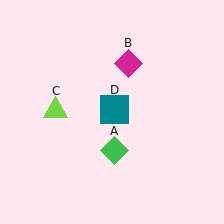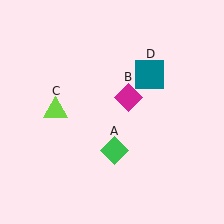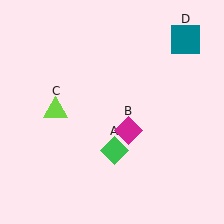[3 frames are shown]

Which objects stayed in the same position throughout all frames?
Green diamond (object A) and lime triangle (object C) remained stationary.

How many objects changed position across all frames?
2 objects changed position: magenta diamond (object B), teal square (object D).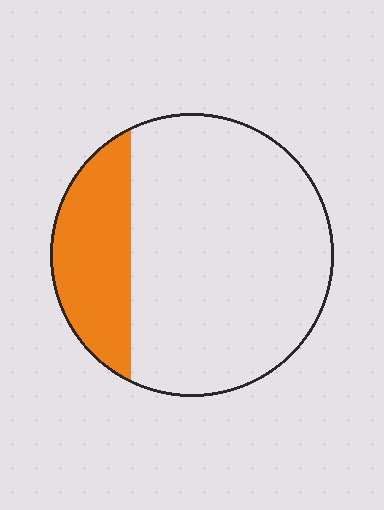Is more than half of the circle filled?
No.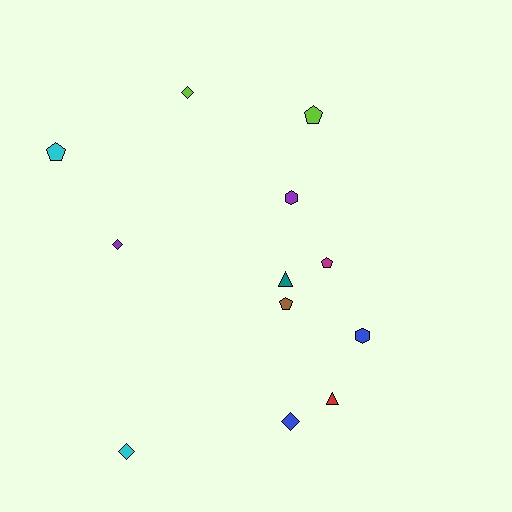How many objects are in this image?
There are 12 objects.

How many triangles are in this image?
There are 2 triangles.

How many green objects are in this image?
There are no green objects.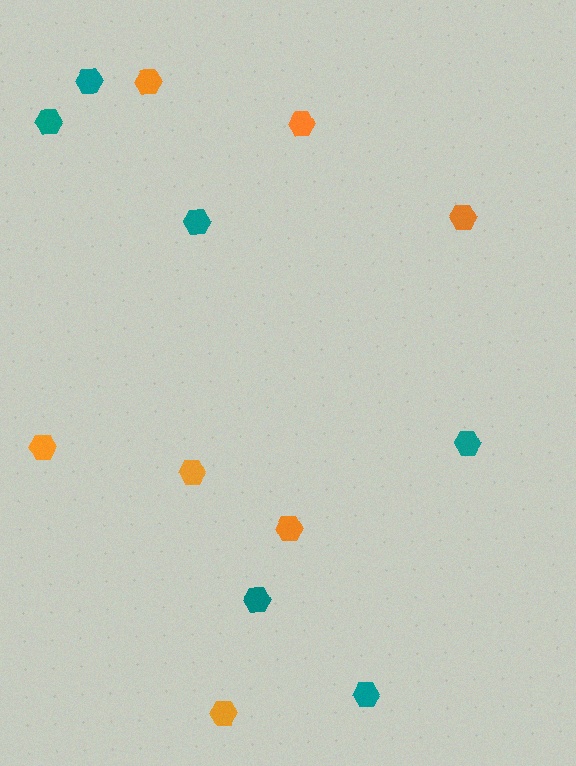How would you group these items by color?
There are 2 groups: one group of orange hexagons (7) and one group of teal hexagons (6).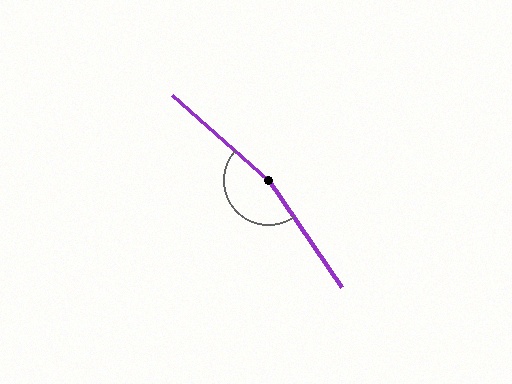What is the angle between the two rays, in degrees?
Approximately 166 degrees.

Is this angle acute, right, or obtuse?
It is obtuse.